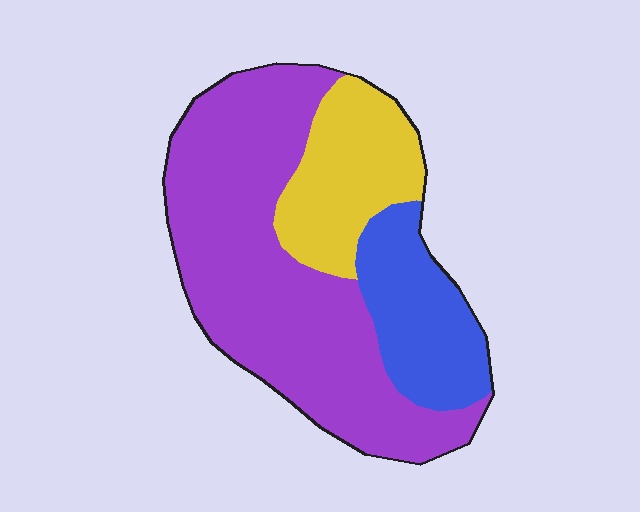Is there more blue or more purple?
Purple.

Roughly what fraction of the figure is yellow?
Yellow takes up about one fifth (1/5) of the figure.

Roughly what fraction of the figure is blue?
Blue takes up about one fifth (1/5) of the figure.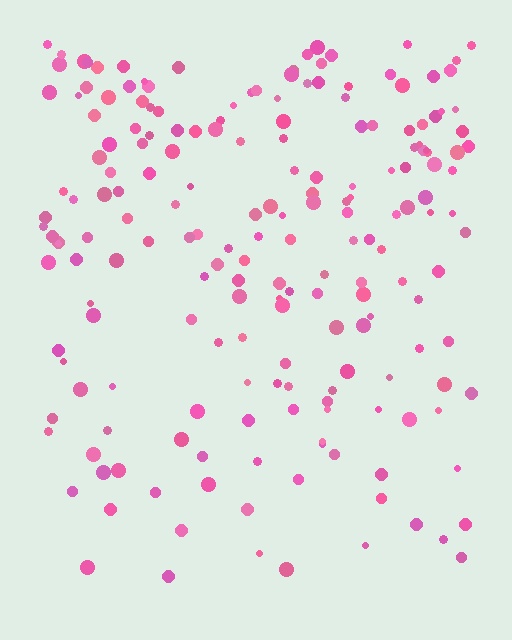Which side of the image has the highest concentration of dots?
The top.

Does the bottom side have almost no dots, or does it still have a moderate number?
Still a moderate number, just noticeably fewer than the top.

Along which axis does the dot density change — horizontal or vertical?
Vertical.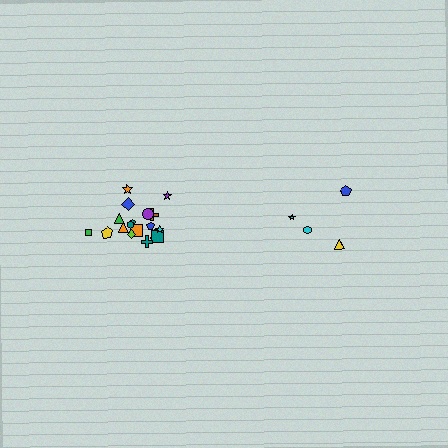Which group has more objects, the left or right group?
The left group.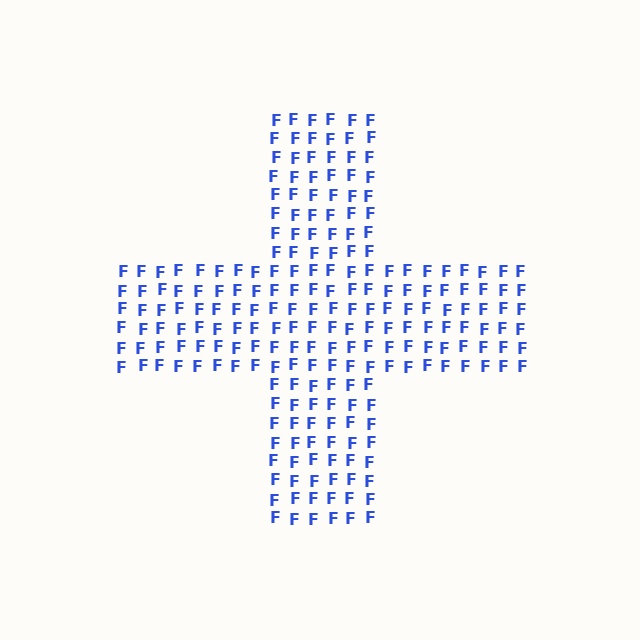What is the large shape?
The large shape is a cross.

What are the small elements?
The small elements are letter F's.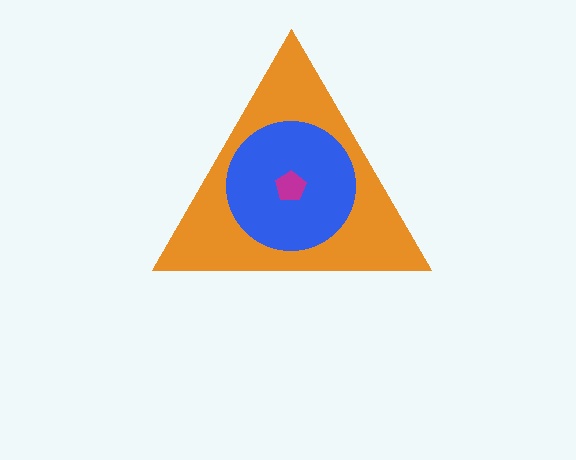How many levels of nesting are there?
3.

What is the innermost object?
The magenta pentagon.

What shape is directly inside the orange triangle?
The blue circle.